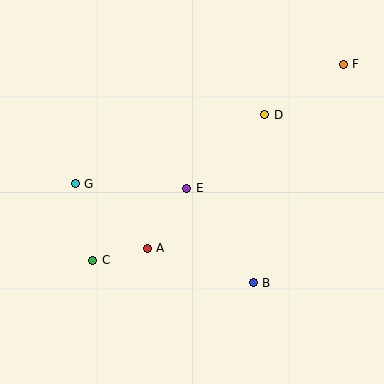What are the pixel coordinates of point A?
Point A is at (147, 248).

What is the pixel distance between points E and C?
The distance between E and C is 118 pixels.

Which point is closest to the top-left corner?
Point G is closest to the top-left corner.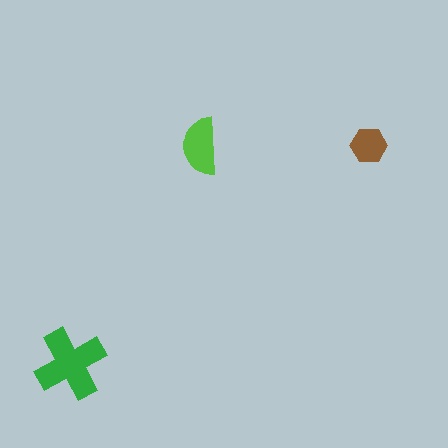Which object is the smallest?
The brown hexagon.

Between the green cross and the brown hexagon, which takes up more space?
The green cross.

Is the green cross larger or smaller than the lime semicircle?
Larger.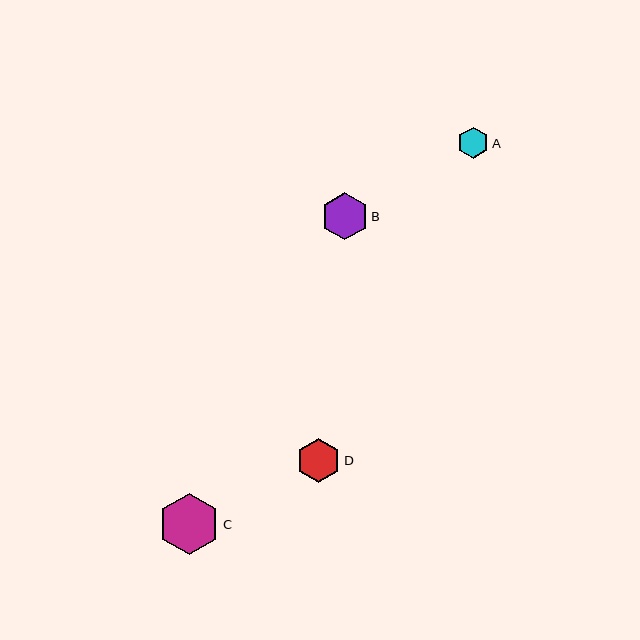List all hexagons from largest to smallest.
From largest to smallest: C, B, D, A.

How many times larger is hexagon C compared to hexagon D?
Hexagon C is approximately 1.4 times the size of hexagon D.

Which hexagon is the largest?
Hexagon C is the largest with a size of approximately 61 pixels.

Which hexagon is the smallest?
Hexagon A is the smallest with a size of approximately 31 pixels.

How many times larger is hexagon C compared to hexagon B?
Hexagon C is approximately 1.3 times the size of hexagon B.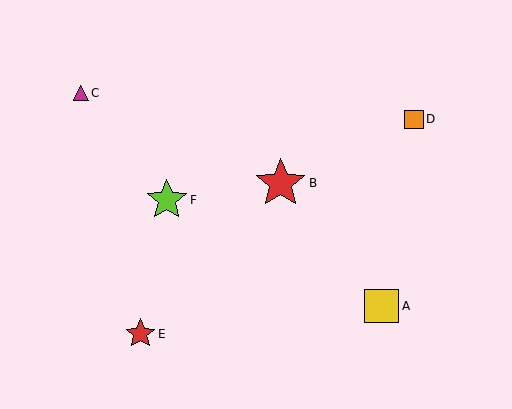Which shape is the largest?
The red star (labeled B) is the largest.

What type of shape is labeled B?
Shape B is a red star.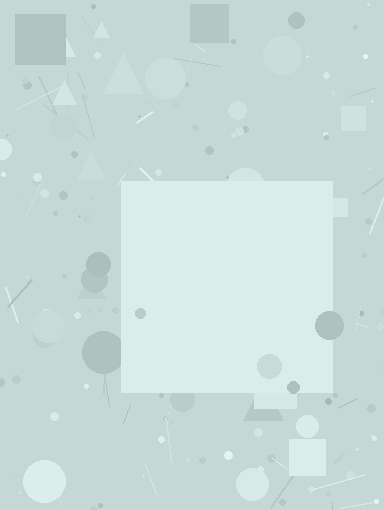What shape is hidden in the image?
A square is hidden in the image.